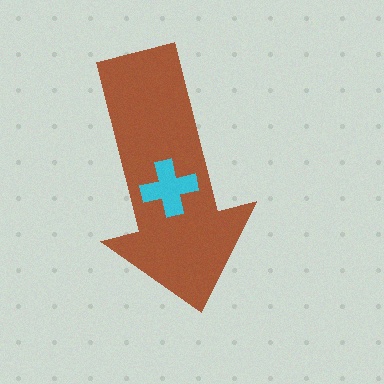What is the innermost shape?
The cyan cross.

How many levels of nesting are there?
2.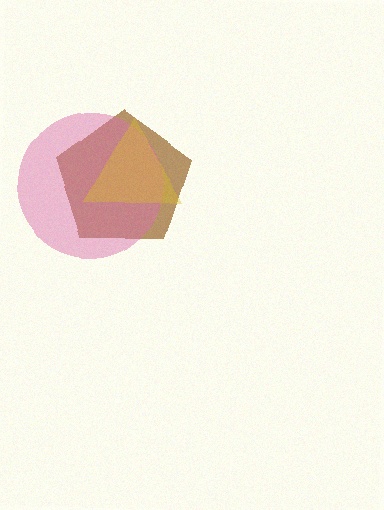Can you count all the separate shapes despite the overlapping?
Yes, there are 3 separate shapes.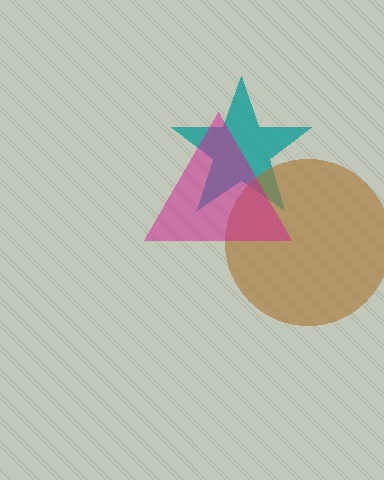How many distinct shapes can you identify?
There are 3 distinct shapes: a teal star, a brown circle, a magenta triangle.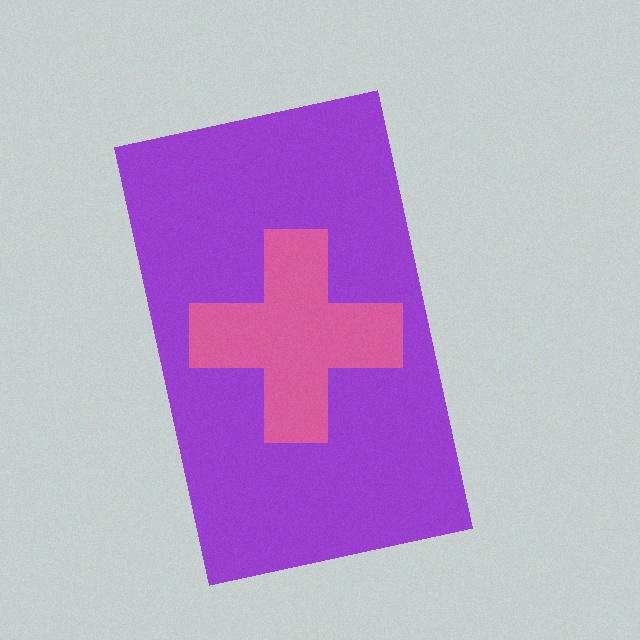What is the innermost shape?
The pink cross.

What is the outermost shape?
The purple rectangle.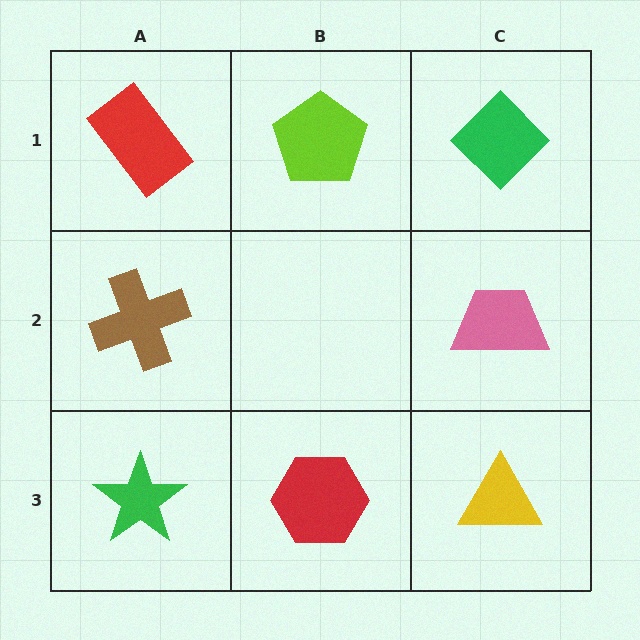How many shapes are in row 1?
3 shapes.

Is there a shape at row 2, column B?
No, that cell is empty.